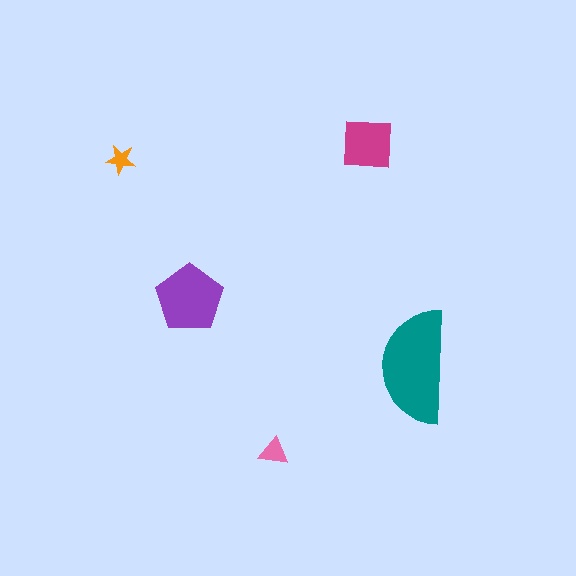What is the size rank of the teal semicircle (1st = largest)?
1st.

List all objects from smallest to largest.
The orange star, the pink triangle, the magenta square, the purple pentagon, the teal semicircle.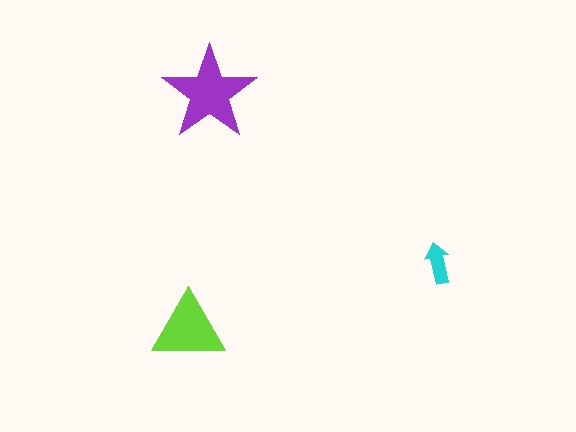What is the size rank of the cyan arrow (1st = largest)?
3rd.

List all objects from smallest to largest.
The cyan arrow, the lime triangle, the purple star.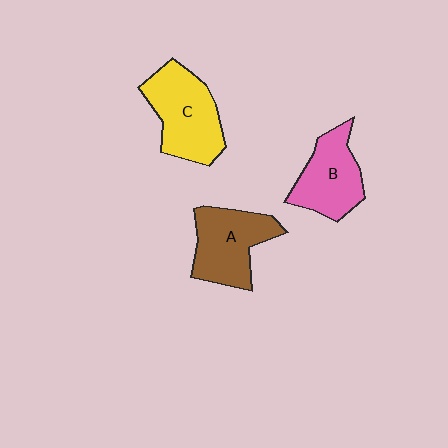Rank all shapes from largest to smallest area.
From largest to smallest: C (yellow), A (brown), B (pink).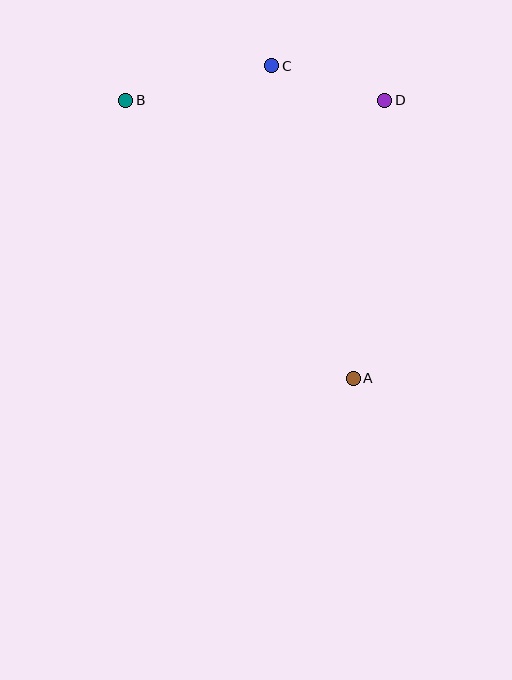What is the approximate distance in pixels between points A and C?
The distance between A and C is approximately 323 pixels.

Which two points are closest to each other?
Points C and D are closest to each other.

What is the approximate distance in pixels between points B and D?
The distance between B and D is approximately 259 pixels.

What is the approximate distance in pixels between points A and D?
The distance between A and D is approximately 280 pixels.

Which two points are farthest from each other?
Points A and B are farthest from each other.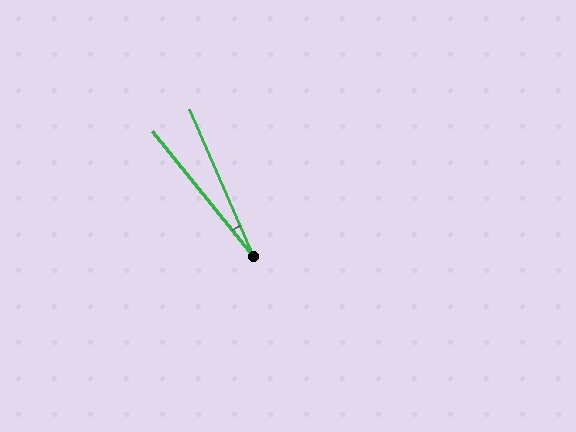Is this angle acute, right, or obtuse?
It is acute.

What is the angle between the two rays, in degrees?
Approximately 15 degrees.